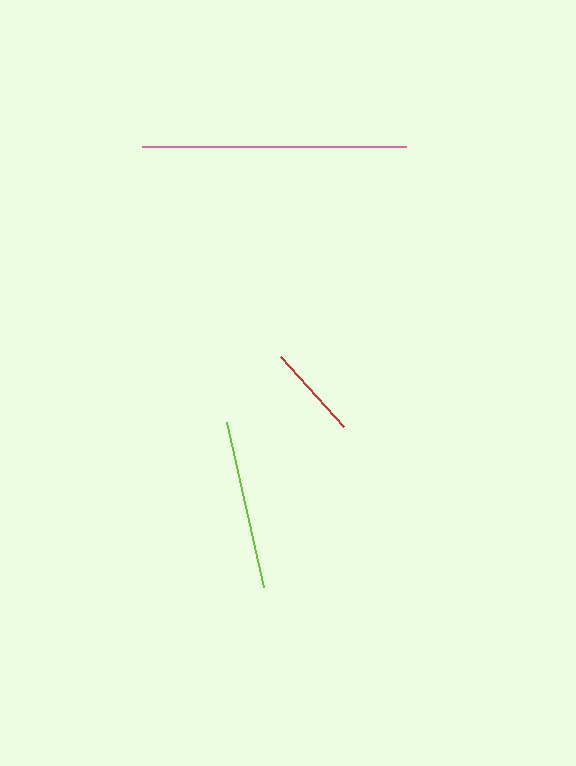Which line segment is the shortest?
The red line is the shortest at approximately 94 pixels.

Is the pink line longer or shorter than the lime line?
The pink line is longer than the lime line.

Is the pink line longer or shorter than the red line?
The pink line is longer than the red line.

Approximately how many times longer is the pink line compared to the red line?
The pink line is approximately 2.8 times the length of the red line.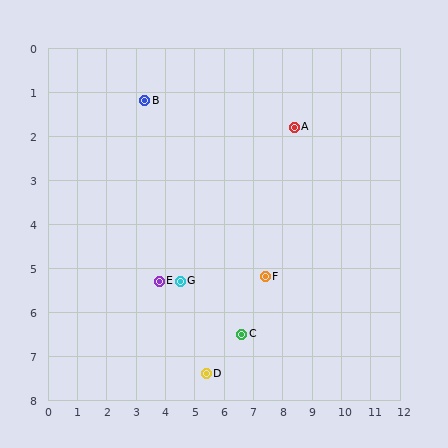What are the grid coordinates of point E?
Point E is at approximately (3.8, 5.3).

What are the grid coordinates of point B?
Point B is at approximately (3.3, 1.2).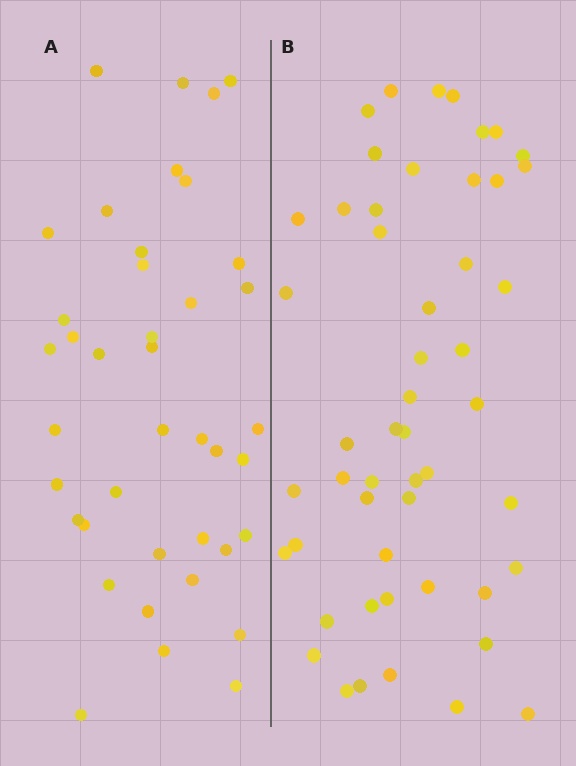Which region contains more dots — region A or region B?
Region B (the right region) has more dots.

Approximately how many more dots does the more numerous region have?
Region B has roughly 12 or so more dots than region A.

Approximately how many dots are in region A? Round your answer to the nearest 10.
About 40 dots.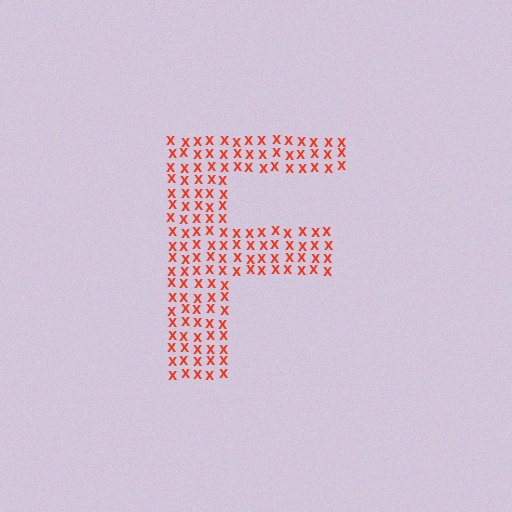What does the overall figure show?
The overall figure shows the letter F.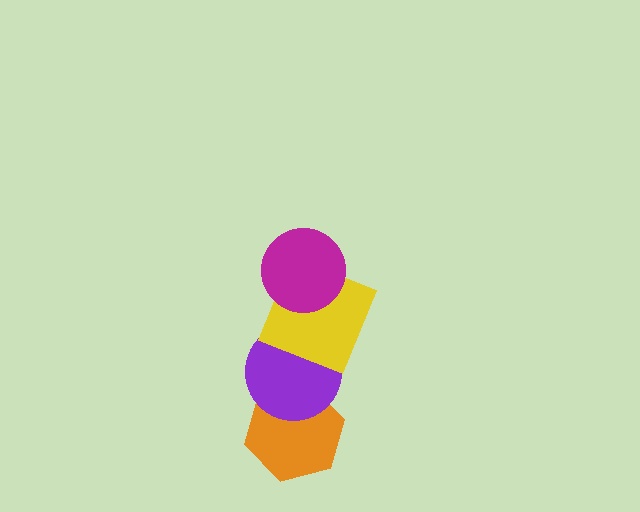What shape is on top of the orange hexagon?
The purple circle is on top of the orange hexagon.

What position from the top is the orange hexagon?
The orange hexagon is 4th from the top.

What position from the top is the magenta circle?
The magenta circle is 1st from the top.